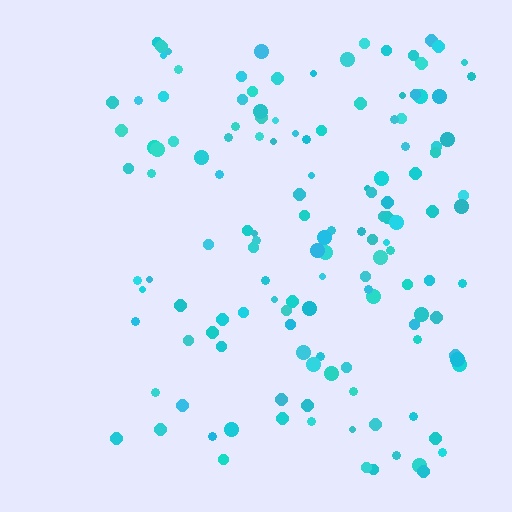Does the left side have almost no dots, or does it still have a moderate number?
Still a moderate number, just noticeably fewer than the right.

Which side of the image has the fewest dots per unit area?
The left.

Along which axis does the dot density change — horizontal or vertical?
Horizontal.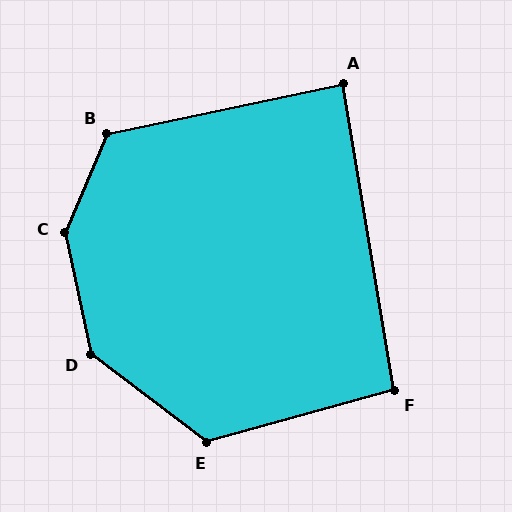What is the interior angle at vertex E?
Approximately 128 degrees (obtuse).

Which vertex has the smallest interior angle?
A, at approximately 88 degrees.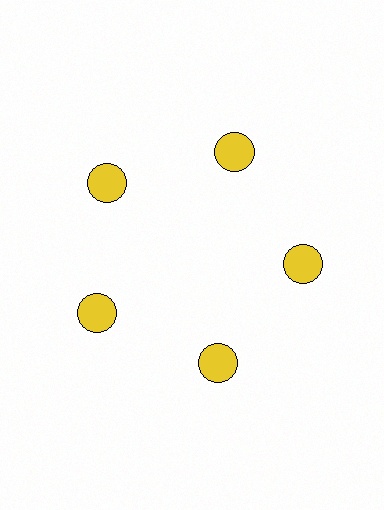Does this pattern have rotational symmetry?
Yes, this pattern has 5-fold rotational symmetry. It looks the same after rotating 72 degrees around the center.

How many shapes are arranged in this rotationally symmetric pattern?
There are 5 shapes, arranged in 5 groups of 1.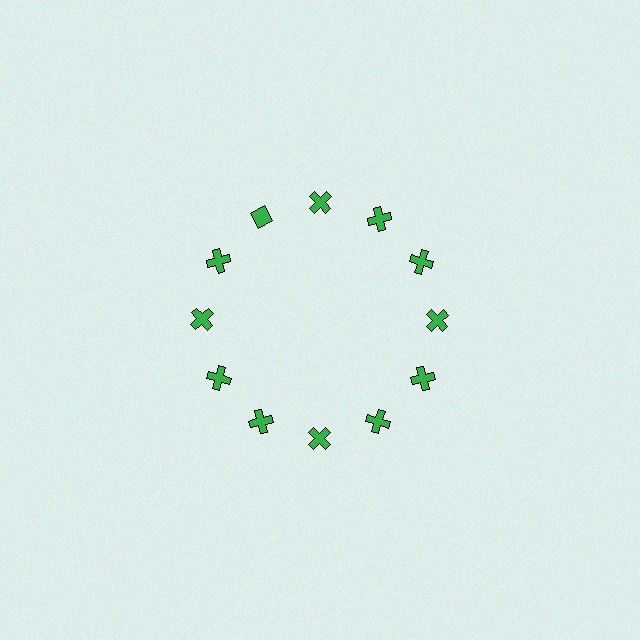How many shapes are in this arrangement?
There are 12 shapes arranged in a ring pattern.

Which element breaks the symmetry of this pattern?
The green diamond at roughly the 11 o'clock position breaks the symmetry. All other shapes are green crosses.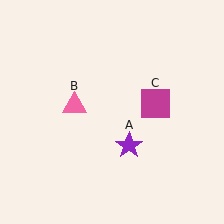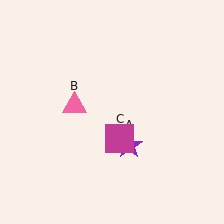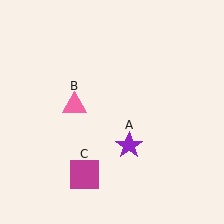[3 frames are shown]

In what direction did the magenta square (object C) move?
The magenta square (object C) moved down and to the left.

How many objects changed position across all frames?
1 object changed position: magenta square (object C).